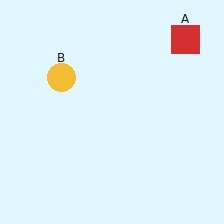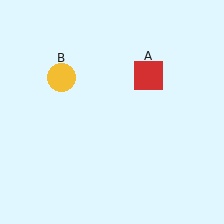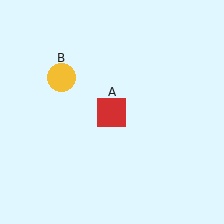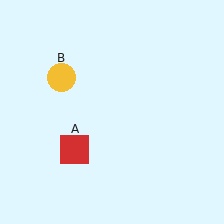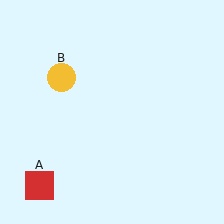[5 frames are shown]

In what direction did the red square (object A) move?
The red square (object A) moved down and to the left.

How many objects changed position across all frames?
1 object changed position: red square (object A).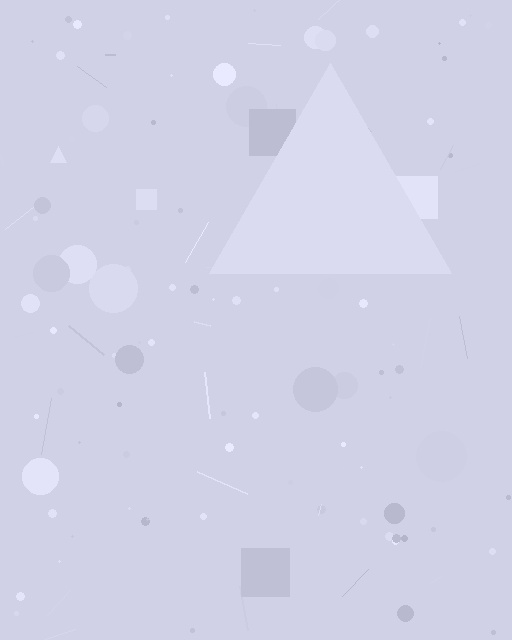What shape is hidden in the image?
A triangle is hidden in the image.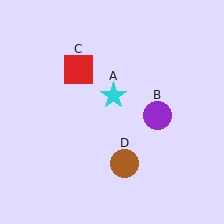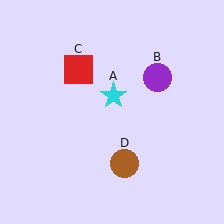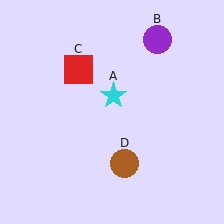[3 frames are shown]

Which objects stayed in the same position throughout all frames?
Cyan star (object A) and red square (object C) and brown circle (object D) remained stationary.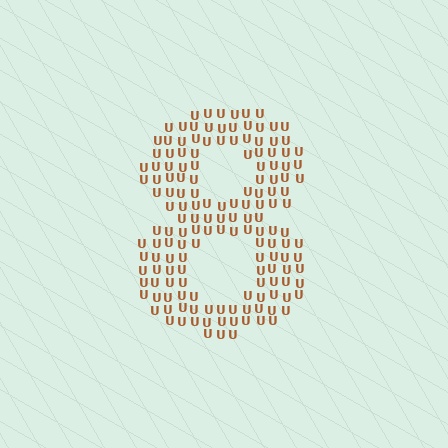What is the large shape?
The large shape is the digit 8.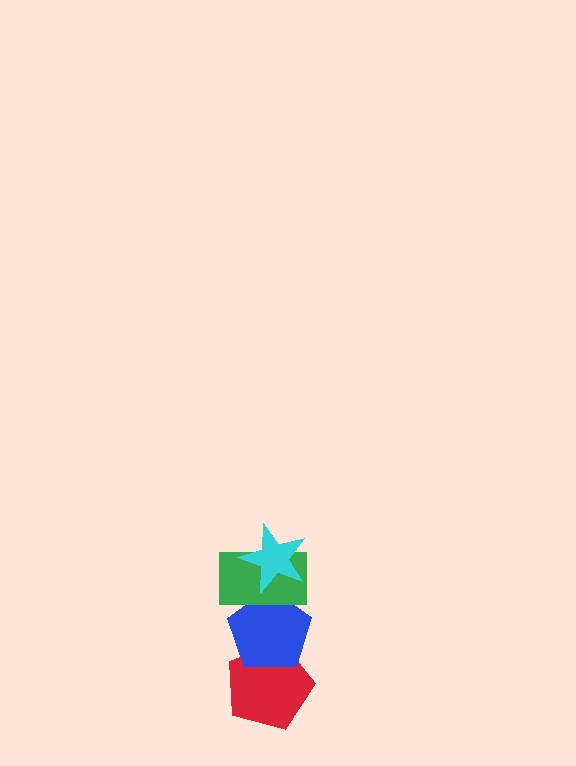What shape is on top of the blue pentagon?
The green rectangle is on top of the blue pentagon.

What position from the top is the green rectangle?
The green rectangle is 2nd from the top.